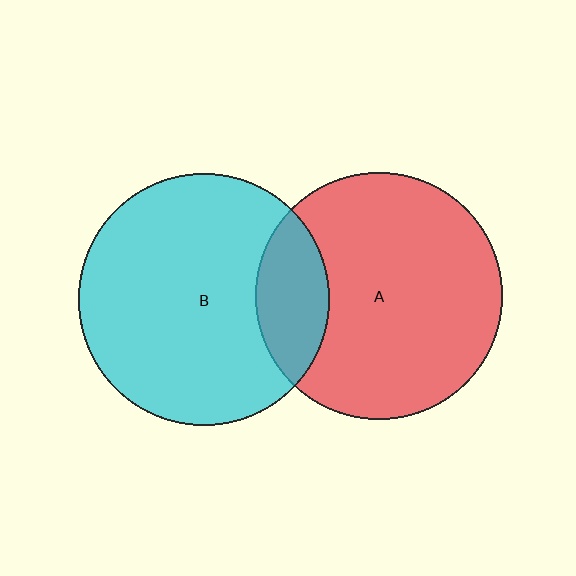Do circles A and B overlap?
Yes.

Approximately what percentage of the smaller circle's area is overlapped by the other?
Approximately 20%.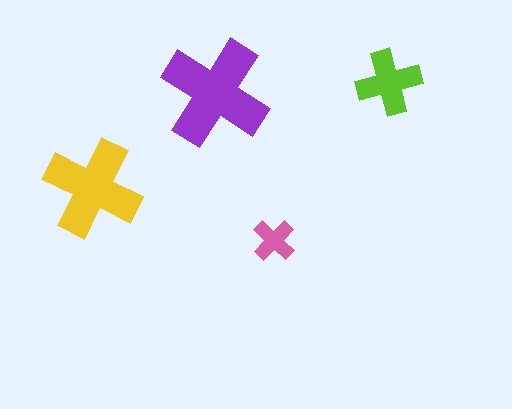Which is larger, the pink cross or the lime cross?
The lime one.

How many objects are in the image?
There are 4 objects in the image.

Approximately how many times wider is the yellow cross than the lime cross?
About 1.5 times wider.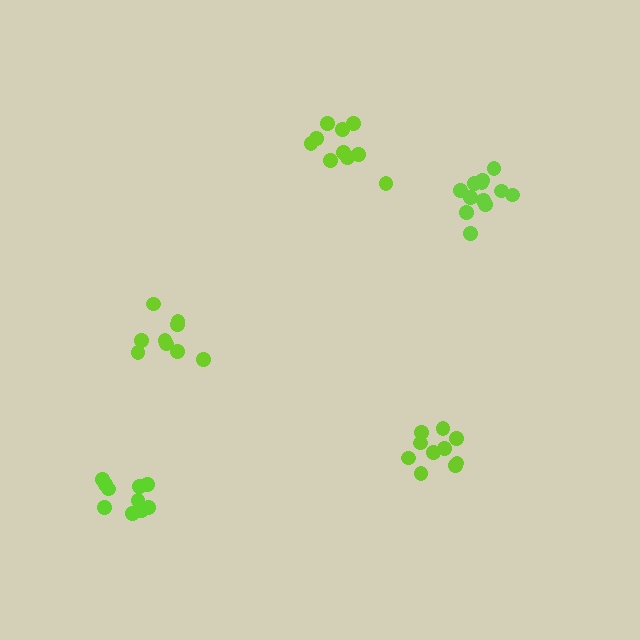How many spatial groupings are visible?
There are 5 spatial groupings.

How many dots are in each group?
Group 1: 12 dots, Group 2: 9 dots, Group 3: 10 dots, Group 4: 10 dots, Group 5: 10 dots (51 total).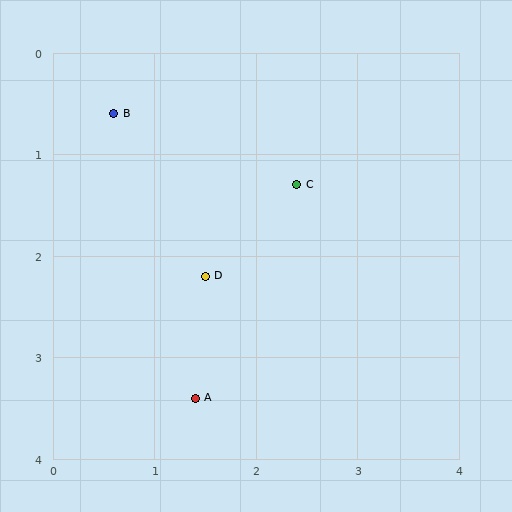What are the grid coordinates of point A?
Point A is at approximately (1.4, 3.4).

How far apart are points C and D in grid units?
Points C and D are about 1.3 grid units apart.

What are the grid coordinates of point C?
Point C is at approximately (2.4, 1.3).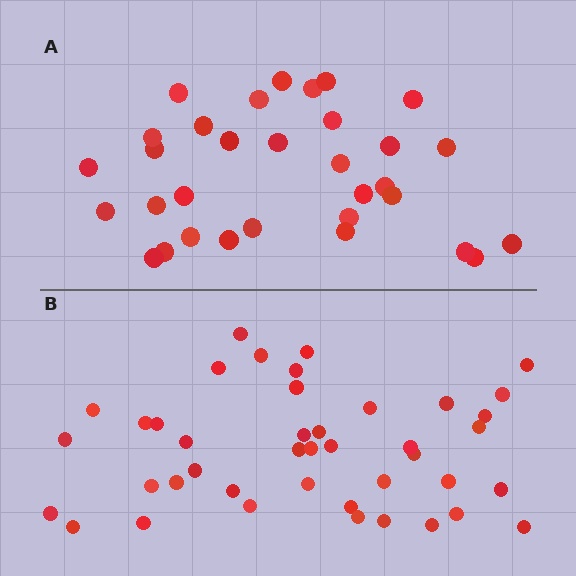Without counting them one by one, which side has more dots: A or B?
Region B (the bottom region) has more dots.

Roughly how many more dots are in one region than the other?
Region B has roughly 10 or so more dots than region A.